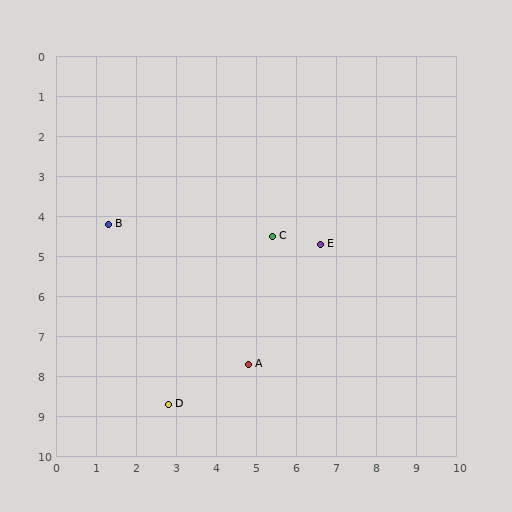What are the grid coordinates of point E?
Point E is at approximately (6.6, 4.7).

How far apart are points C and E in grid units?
Points C and E are about 1.2 grid units apart.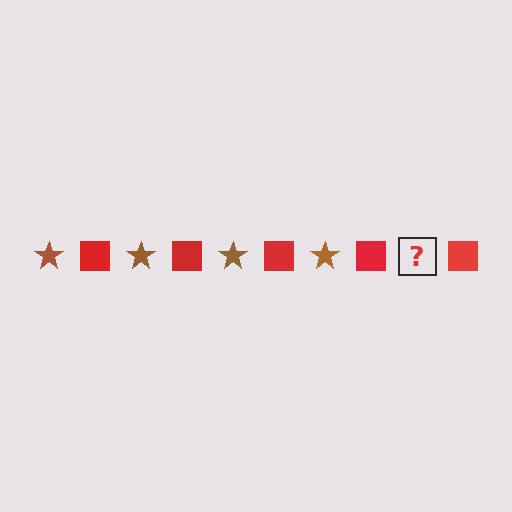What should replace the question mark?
The question mark should be replaced with a brown star.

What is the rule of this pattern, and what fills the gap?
The rule is that the pattern alternates between brown star and red square. The gap should be filled with a brown star.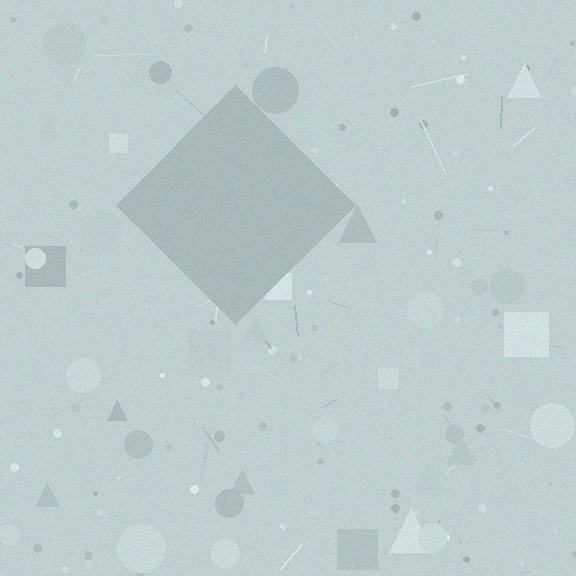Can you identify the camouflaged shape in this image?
The camouflaged shape is a diamond.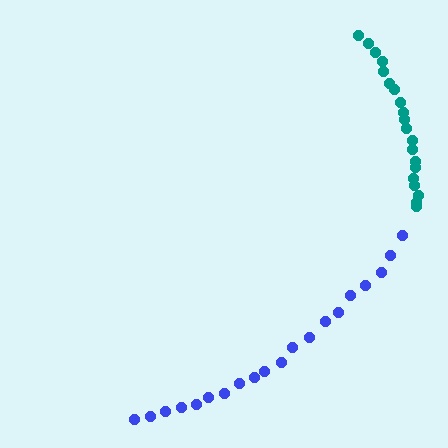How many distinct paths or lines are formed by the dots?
There are 2 distinct paths.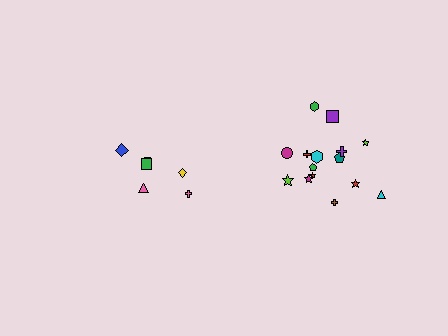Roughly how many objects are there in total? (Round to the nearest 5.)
Roughly 20 objects in total.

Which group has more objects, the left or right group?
The right group.